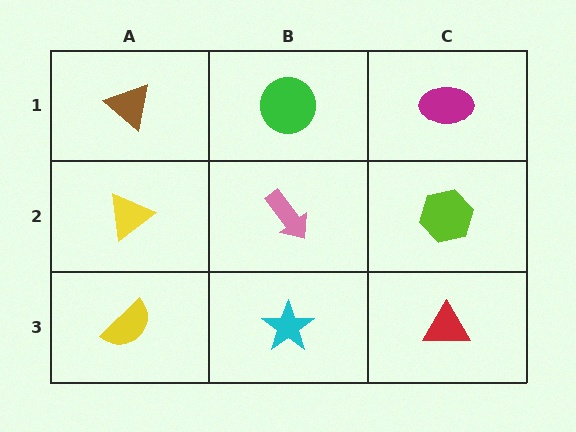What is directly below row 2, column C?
A red triangle.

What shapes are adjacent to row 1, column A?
A yellow triangle (row 2, column A), a green circle (row 1, column B).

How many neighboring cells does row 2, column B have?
4.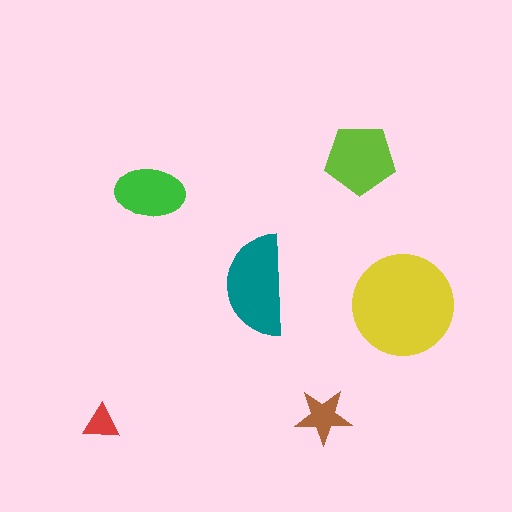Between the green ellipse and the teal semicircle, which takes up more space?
The teal semicircle.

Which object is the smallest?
The red triangle.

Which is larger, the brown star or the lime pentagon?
The lime pentagon.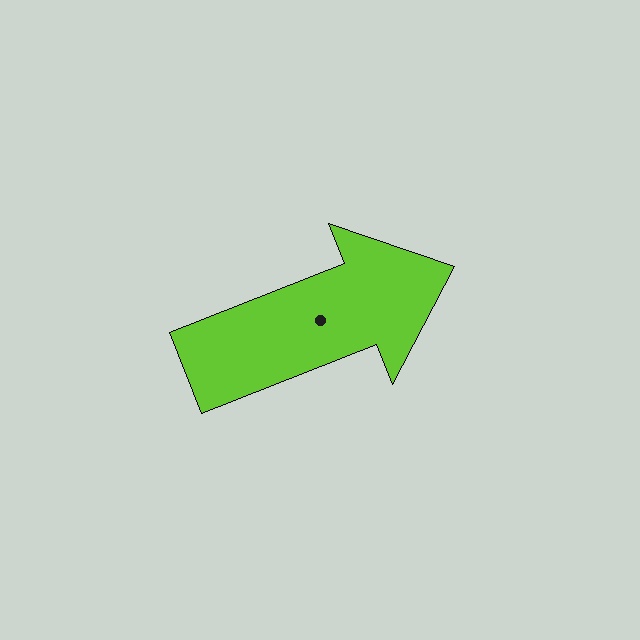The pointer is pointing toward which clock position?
Roughly 2 o'clock.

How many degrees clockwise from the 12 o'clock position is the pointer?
Approximately 68 degrees.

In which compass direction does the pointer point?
East.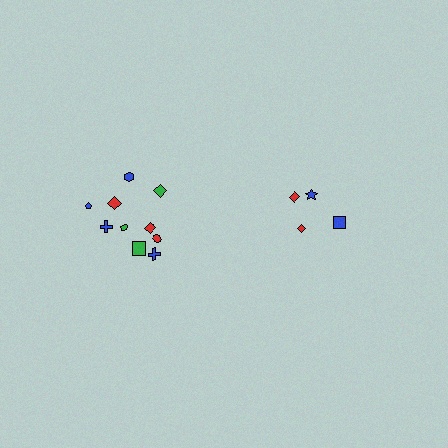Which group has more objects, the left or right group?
The left group.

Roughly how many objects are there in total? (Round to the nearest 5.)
Roughly 15 objects in total.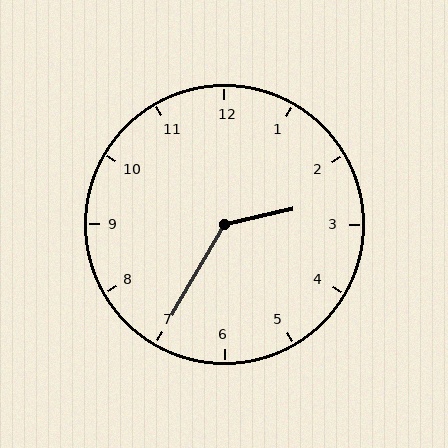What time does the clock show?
2:35.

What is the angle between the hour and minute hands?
Approximately 132 degrees.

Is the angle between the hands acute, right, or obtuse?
It is obtuse.